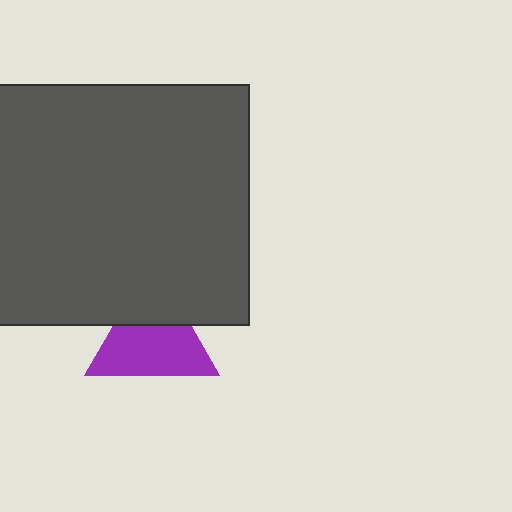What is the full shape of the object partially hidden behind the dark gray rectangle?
The partially hidden object is a purple triangle.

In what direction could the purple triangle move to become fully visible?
The purple triangle could move down. That would shift it out from behind the dark gray rectangle entirely.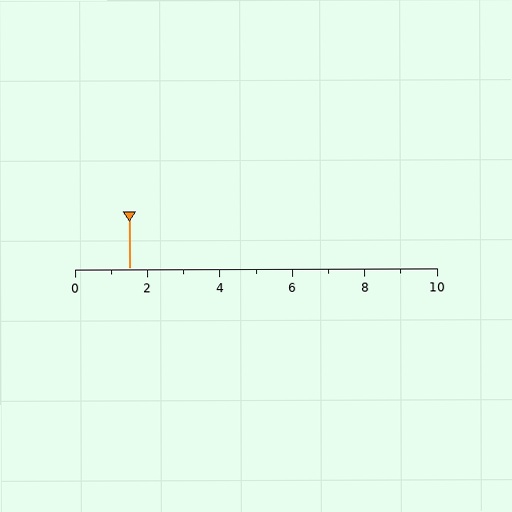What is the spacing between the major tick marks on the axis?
The major ticks are spaced 2 apart.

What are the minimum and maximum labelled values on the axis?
The axis runs from 0 to 10.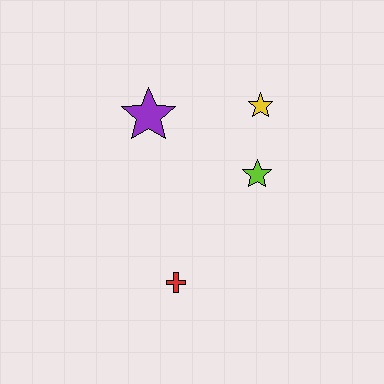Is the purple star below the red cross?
No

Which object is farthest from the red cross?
The yellow star is farthest from the red cross.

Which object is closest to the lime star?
The yellow star is closest to the lime star.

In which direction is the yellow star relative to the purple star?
The yellow star is to the right of the purple star.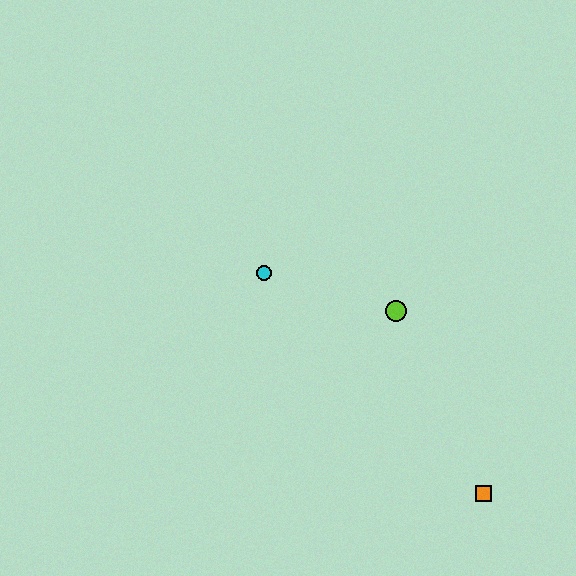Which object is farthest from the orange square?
The cyan circle is farthest from the orange square.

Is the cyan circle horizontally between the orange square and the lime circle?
No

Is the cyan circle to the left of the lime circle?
Yes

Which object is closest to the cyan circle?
The lime circle is closest to the cyan circle.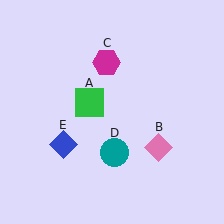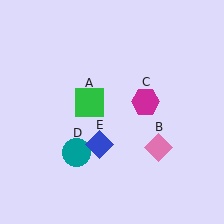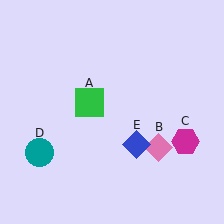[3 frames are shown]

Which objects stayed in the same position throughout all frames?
Green square (object A) and pink diamond (object B) remained stationary.